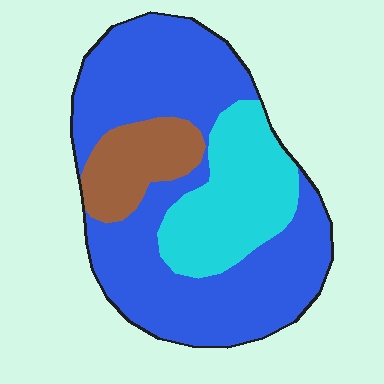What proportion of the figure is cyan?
Cyan covers around 25% of the figure.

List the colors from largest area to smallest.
From largest to smallest: blue, cyan, brown.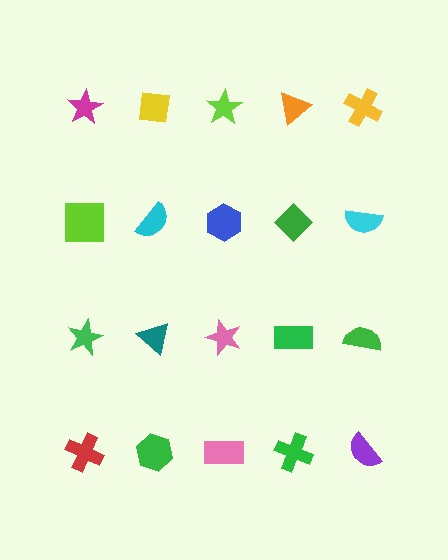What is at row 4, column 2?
A green hexagon.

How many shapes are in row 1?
5 shapes.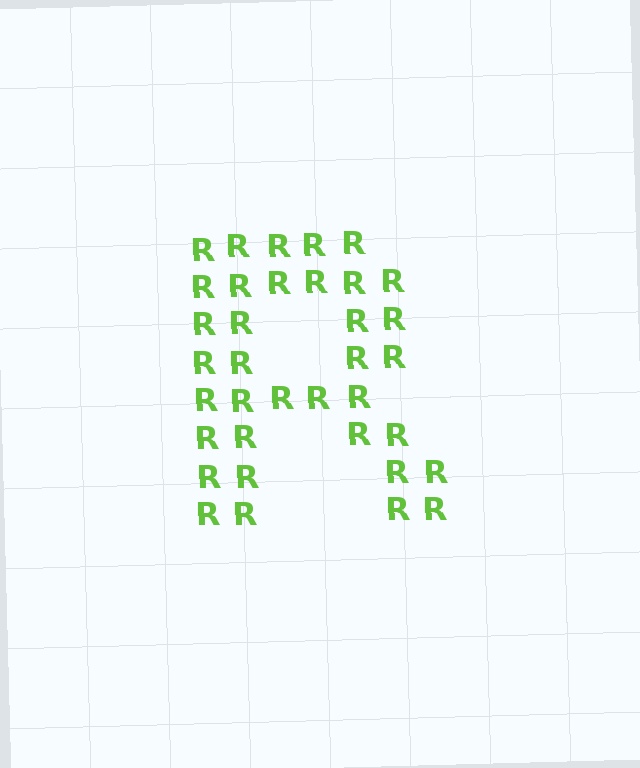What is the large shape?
The large shape is the letter R.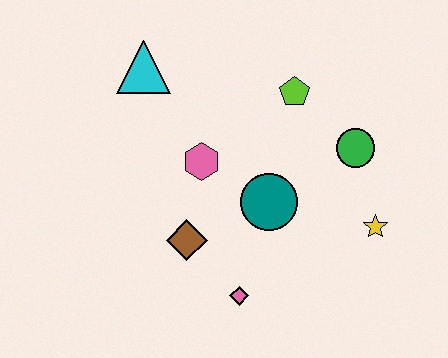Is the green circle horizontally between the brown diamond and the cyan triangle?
No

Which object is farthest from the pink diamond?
The cyan triangle is farthest from the pink diamond.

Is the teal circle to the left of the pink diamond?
No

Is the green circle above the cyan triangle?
No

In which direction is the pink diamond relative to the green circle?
The pink diamond is below the green circle.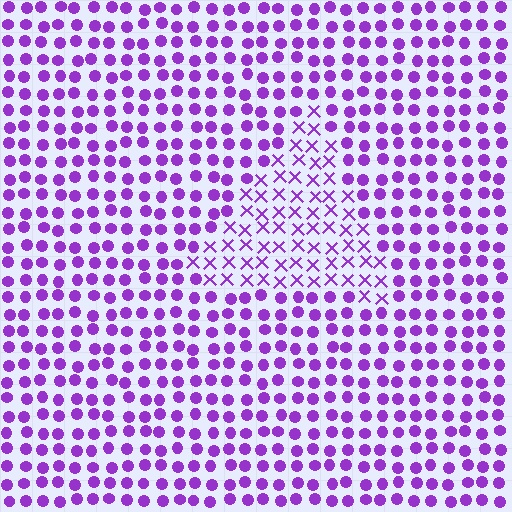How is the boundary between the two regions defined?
The boundary is defined by a change in element shape: X marks inside vs. circles outside. All elements share the same color and spacing.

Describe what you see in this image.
The image is filled with small purple elements arranged in a uniform grid. A triangle-shaped region contains X marks, while the surrounding area contains circles. The boundary is defined purely by the change in element shape.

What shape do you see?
I see a triangle.